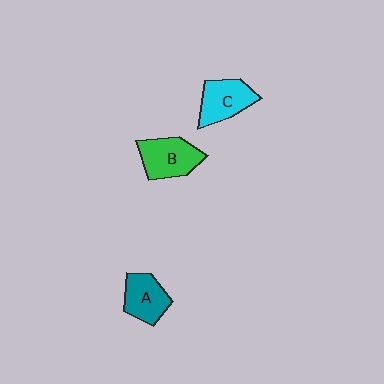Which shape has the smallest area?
Shape A (teal).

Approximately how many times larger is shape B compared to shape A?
Approximately 1.2 times.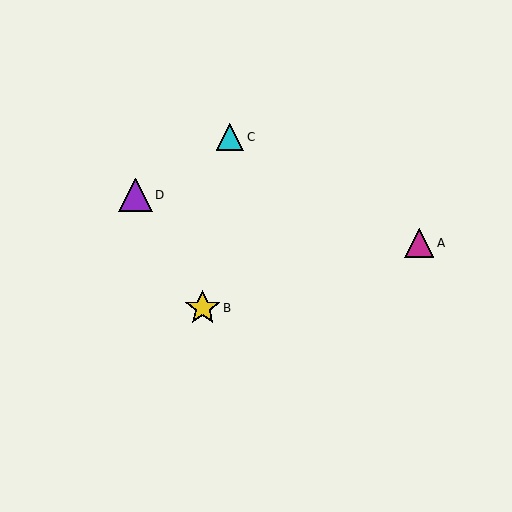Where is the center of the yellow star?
The center of the yellow star is at (203, 308).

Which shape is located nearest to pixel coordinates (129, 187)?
The purple triangle (labeled D) at (135, 195) is nearest to that location.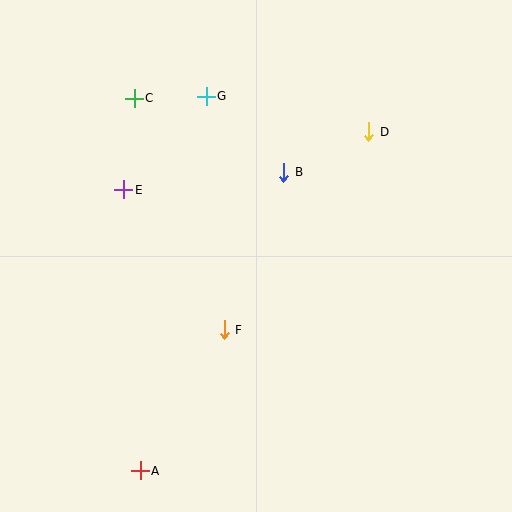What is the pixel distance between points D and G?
The distance between D and G is 166 pixels.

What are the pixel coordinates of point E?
Point E is at (124, 190).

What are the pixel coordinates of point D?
Point D is at (369, 132).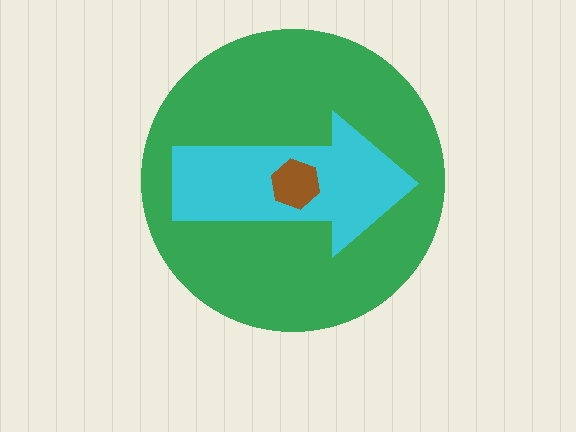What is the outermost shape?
The green circle.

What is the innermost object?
The brown hexagon.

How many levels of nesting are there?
3.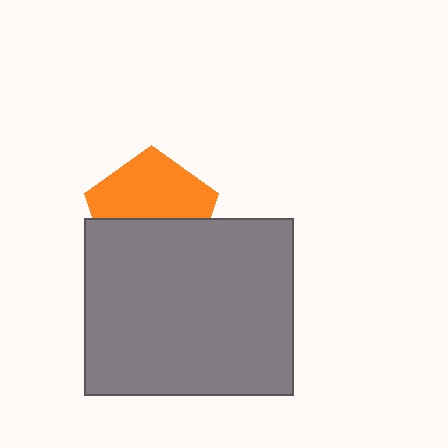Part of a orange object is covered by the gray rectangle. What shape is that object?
It is a pentagon.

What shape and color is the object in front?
The object in front is a gray rectangle.